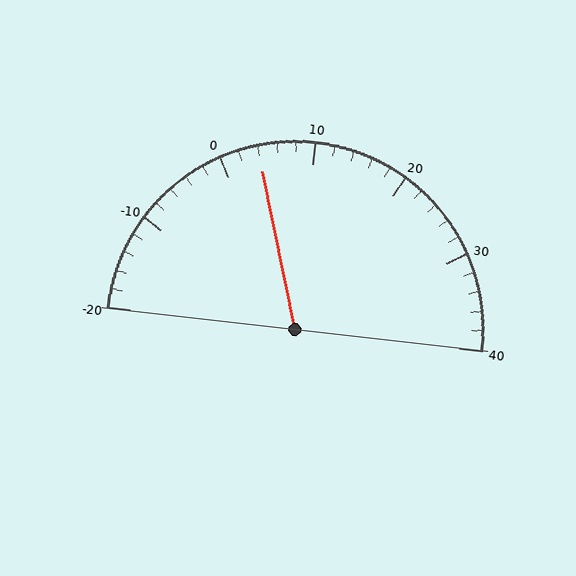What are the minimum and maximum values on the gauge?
The gauge ranges from -20 to 40.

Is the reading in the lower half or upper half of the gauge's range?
The reading is in the lower half of the range (-20 to 40).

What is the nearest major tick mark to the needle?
The nearest major tick mark is 0.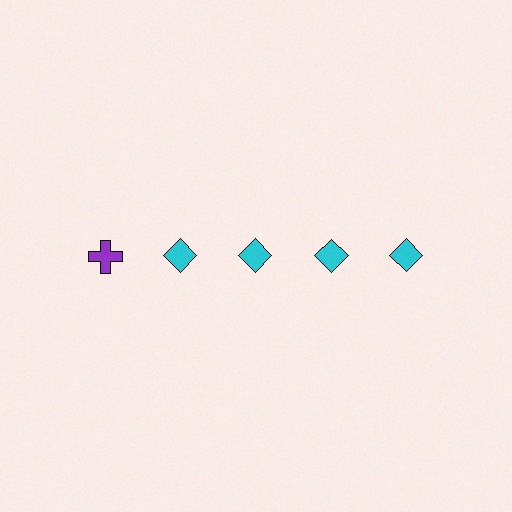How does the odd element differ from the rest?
It differs in both color (purple instead of cyan) and shape (cross instead of diamond).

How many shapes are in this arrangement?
There are 5 shapes arranged in a grid pattern.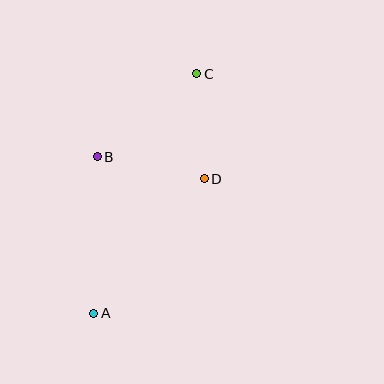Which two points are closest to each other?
Points C and D are closest to each other.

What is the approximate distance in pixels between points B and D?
The distance between B and D is approximately 109 pixels.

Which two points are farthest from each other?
Points A and C are farthest from each other.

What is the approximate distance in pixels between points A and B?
The distance between A and B is approximately 157 pixels.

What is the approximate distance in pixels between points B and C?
The distance between B and C is approximately 130 pixels.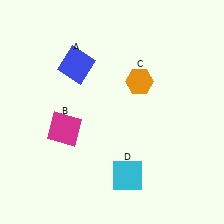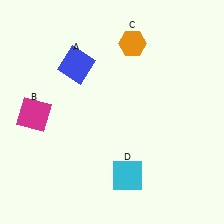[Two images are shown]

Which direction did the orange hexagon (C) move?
The orange hexagon (C) moved up.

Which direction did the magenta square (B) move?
The magenta square (B) moved left.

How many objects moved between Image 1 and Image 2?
2 objects moved between the two images.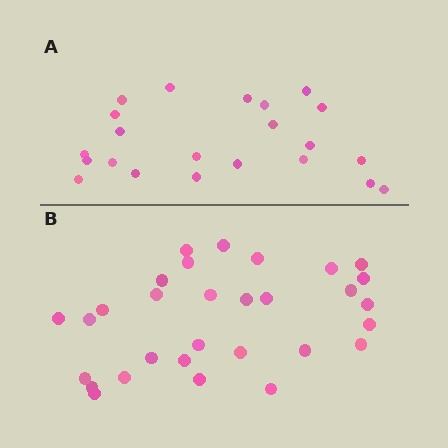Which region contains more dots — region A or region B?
Region B (the bottom region) has more dots.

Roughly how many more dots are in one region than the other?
Region B has roughly 8 or so more dots than region A.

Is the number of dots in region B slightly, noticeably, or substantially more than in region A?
Region B has noticeably more, but not dramatically so. The ratio is roughly 1.4 to 1.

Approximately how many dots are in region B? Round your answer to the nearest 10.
About 30 dots.